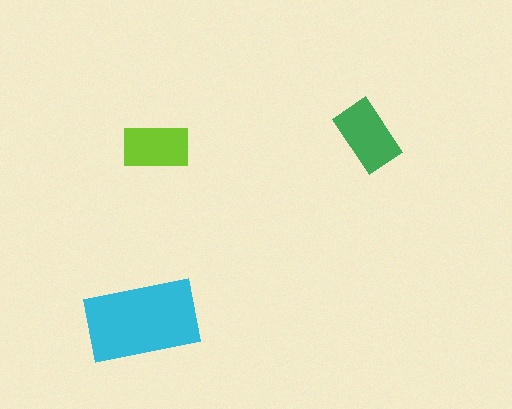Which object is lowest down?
The cyan rectangle is bottommost.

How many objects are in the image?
There are 3 objects in the image.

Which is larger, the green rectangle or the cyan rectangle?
The cyan one.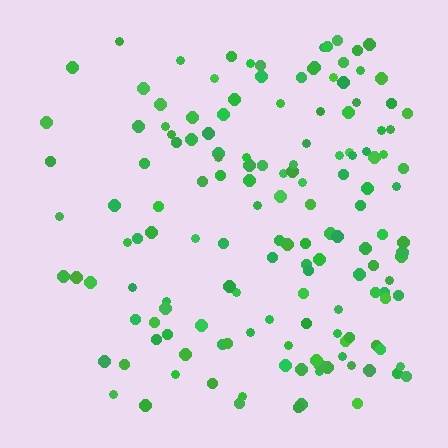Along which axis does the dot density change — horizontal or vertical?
Horizontal.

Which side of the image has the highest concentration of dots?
The right.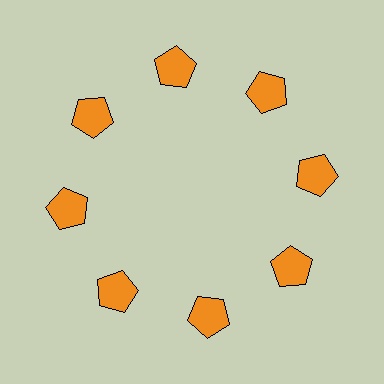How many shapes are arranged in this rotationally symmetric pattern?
There are 8 shapes, arranged in 8 groups of 1.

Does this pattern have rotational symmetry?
Yes, this pattern has 8-fold rotational symmetry. It looks the same after rotating 45 degrees around the center.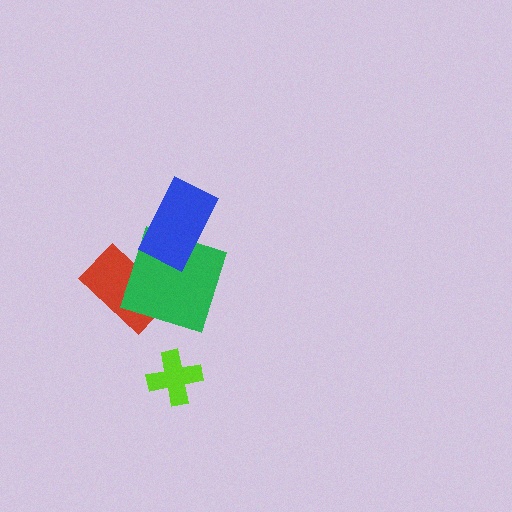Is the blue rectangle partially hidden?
No, no other shape covers it.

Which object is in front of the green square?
The blue rectangle is in front of the green square.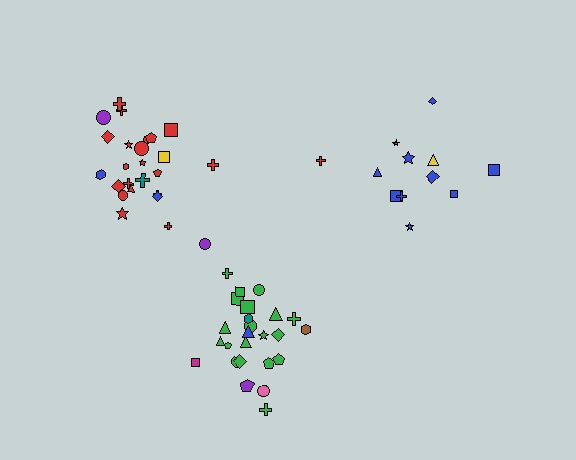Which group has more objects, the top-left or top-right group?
The top-left group.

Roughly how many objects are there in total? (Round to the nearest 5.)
Roughly 60 objects in total.